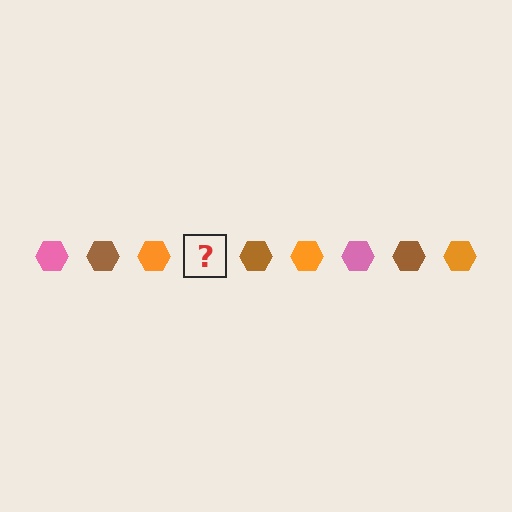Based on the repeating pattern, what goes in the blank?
The blank should be a pink hexagon.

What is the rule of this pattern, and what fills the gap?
The rule is that the pattern cycles through pink, brown, orange hexagons. The gap should be filled with a pink hexagon.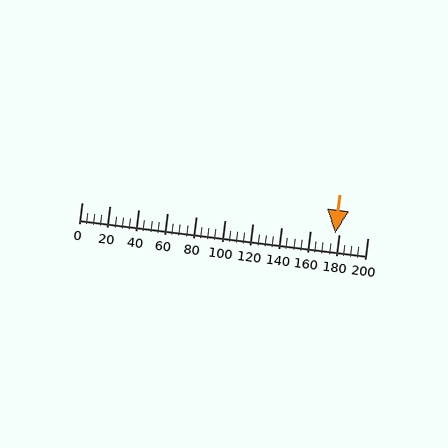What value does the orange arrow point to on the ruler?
The orange arrow points to approximately 177.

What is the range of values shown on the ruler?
The ruler shows values from 0 to 200.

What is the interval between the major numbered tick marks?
The major tick marks are spaced 20 units apart.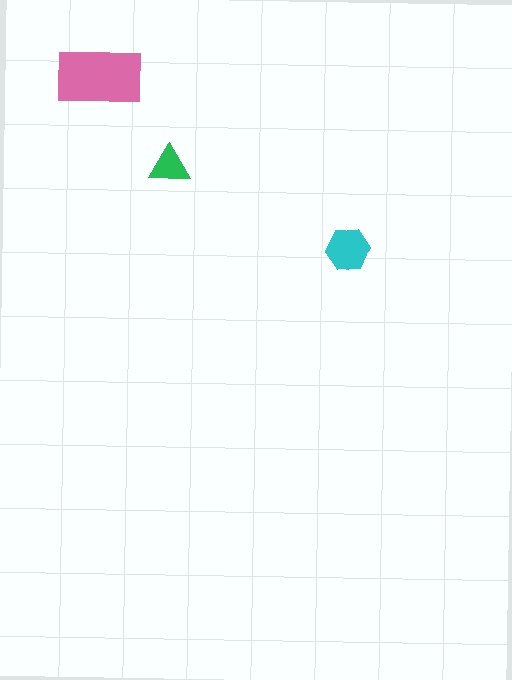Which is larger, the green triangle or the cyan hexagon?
The cyan hexagon.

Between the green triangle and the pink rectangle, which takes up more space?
The pink rectangle.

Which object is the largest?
The pink rectangle.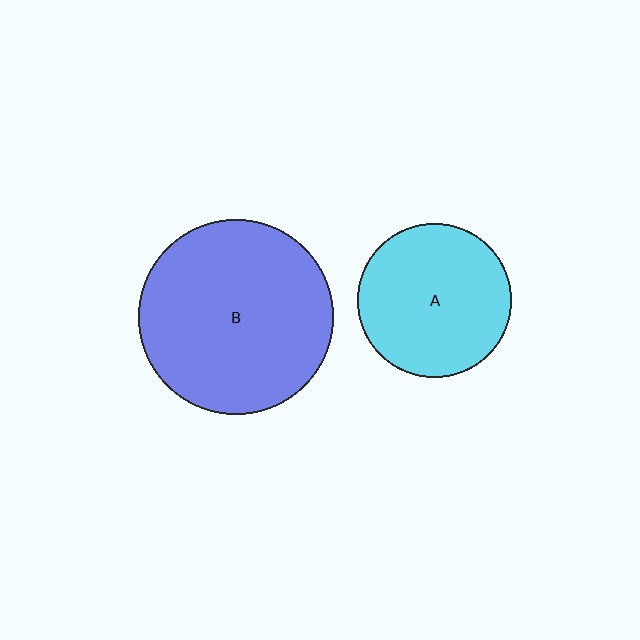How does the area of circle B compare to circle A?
Approximately 1.6 times.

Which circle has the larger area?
Circle B (blue).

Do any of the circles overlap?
No, none of the circles overlap.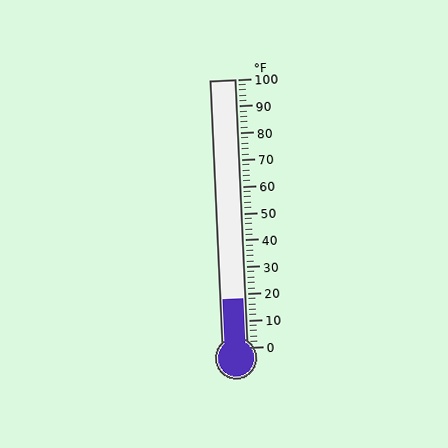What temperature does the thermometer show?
The thermometer shows approximately 18°F.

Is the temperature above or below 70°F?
The temperature is below 70°F.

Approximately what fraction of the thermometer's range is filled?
The thermometer is filled to approximately 20% of its range.